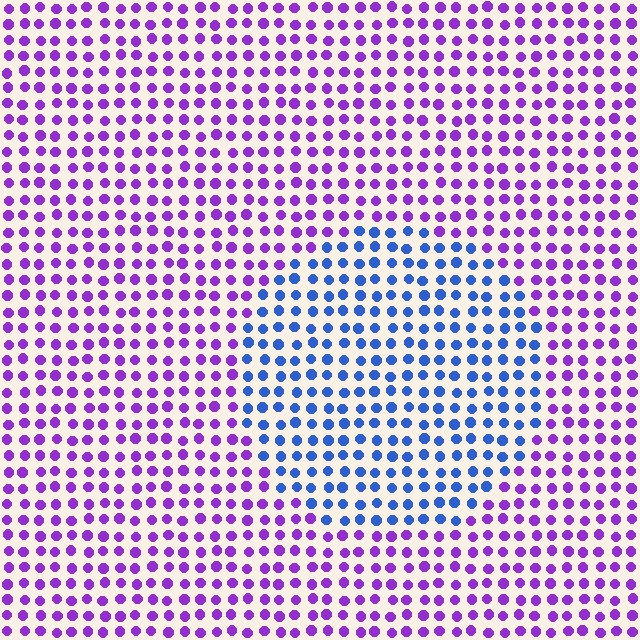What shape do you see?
I see a circle.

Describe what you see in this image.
The image is filled with small purple elements in a uniform arrangement. A circle-shaped region is visible where the elements are tinted to a slightly different hue, forming a subtle color boundary.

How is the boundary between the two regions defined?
The boundary is defined purely by a slight shift in hue (about 56 degrees). Spacing, size, and orientation are identical on both sides.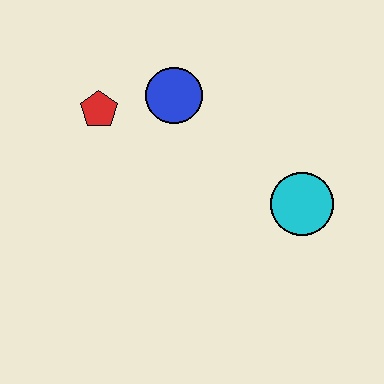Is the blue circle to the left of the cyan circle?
Yes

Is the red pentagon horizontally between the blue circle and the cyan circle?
No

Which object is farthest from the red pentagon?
The cyan circle is farthest from the red pentagon.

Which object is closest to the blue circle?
The red pentagon is closest to the blue circle.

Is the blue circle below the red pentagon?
No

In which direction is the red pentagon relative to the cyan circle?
The red pentagon is to the left of the cyan circle.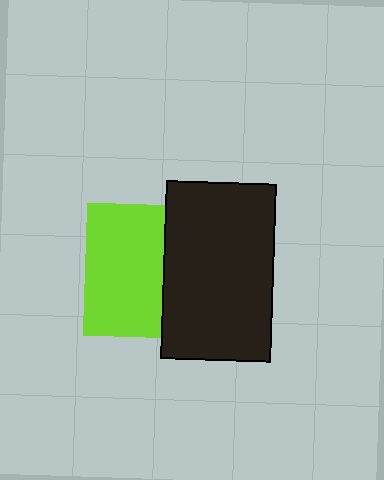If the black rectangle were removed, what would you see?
You would see the complete lime square.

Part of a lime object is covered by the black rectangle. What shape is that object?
It is a square.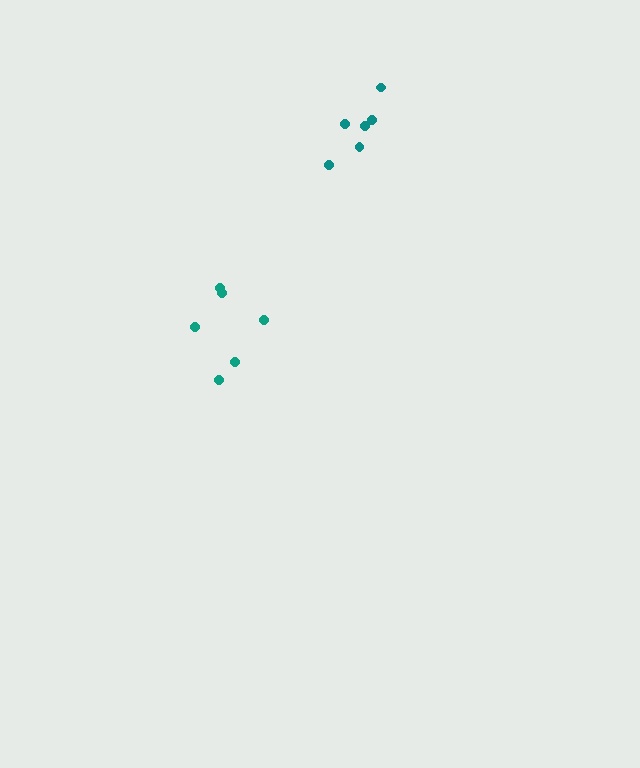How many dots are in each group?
Group 1: 6 dots, Group 2: 6 dots (12 total).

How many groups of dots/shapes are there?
There are 2 groups.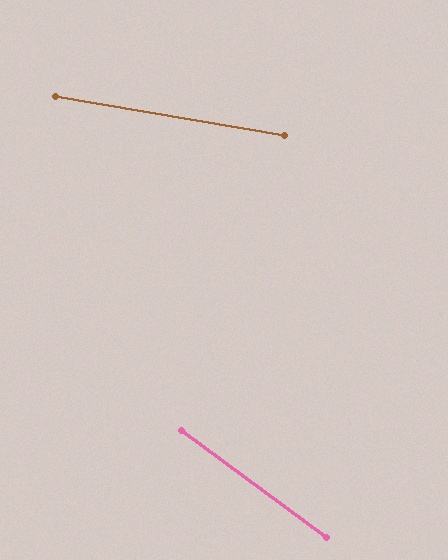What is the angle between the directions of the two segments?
Approximately 26 degrees.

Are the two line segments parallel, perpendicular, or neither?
Neither parallel nor perpendicular — they differ by about 26°.